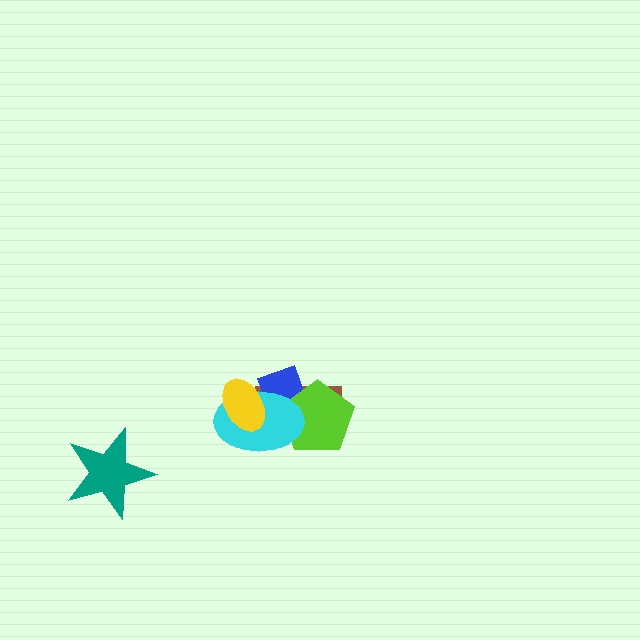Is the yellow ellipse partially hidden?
No, no other shape covers it.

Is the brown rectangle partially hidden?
Yes, it is partially covered by another shape.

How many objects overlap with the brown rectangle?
4 objects overlap with the brown rectangle.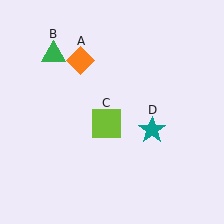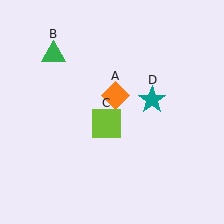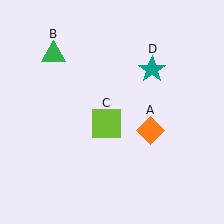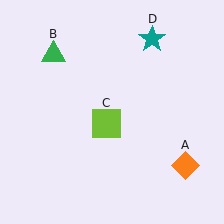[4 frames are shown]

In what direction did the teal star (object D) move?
The teal star (object D) moved up.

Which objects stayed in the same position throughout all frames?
Green triangle (object B) and lime square (object C) remained stationary.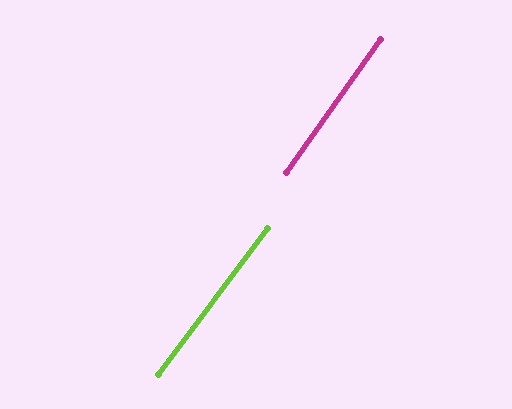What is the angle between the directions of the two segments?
Approximately 1 degree.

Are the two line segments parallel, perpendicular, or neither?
Parallel — their directions differ by only 1.2°.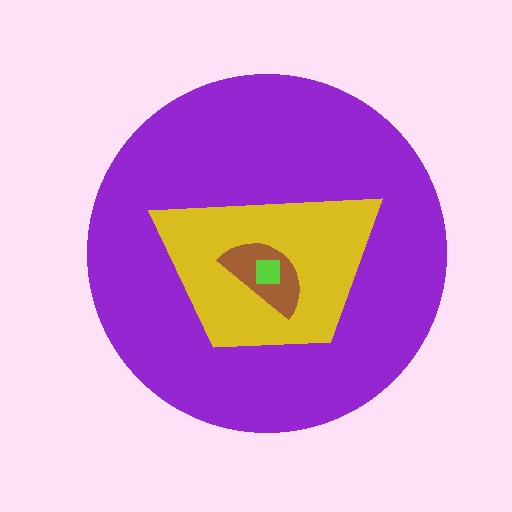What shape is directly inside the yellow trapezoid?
The brown semicircle.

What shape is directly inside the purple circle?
The yellow trapezoid.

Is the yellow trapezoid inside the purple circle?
Yes.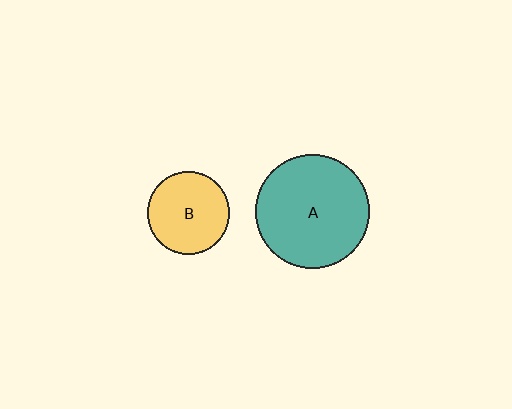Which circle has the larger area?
Circle A (teal).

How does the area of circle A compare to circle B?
Approximately 1.9 times.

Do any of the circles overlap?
No, none of the circles overlap.